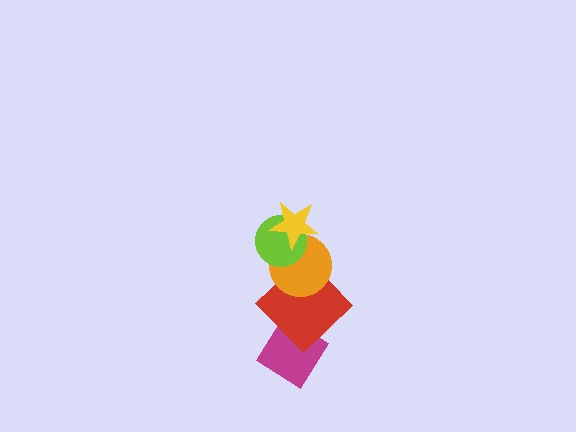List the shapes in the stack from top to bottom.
From top to bottom: the yellow star, the lime circle, the orange circle, the red diamond, the magenta diamond.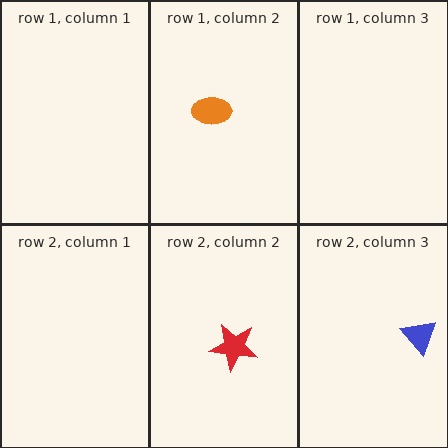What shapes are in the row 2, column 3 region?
The blue triangle.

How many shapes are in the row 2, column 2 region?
1.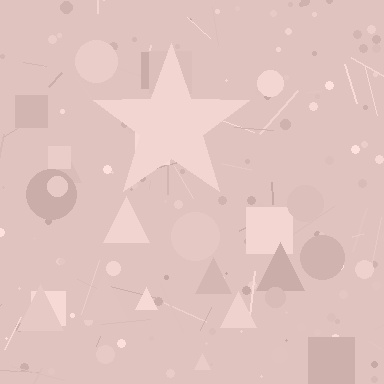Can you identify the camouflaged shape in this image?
The camouflaged shape is a star.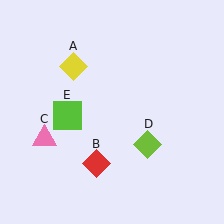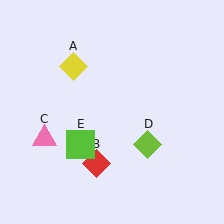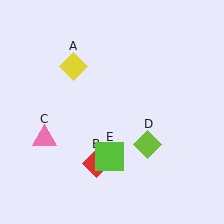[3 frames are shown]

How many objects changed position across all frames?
1 object changed position: lime square (object E).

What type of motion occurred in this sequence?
The lime square (object E) rotated counterclockwise around the center of the scene.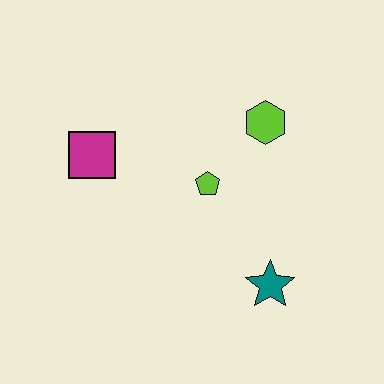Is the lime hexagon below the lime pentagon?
No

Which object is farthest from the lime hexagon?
The magenta square is farthest from the lime hexagon.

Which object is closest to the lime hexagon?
The lime pentagon is closest to the lime hexagon.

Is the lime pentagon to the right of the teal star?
No